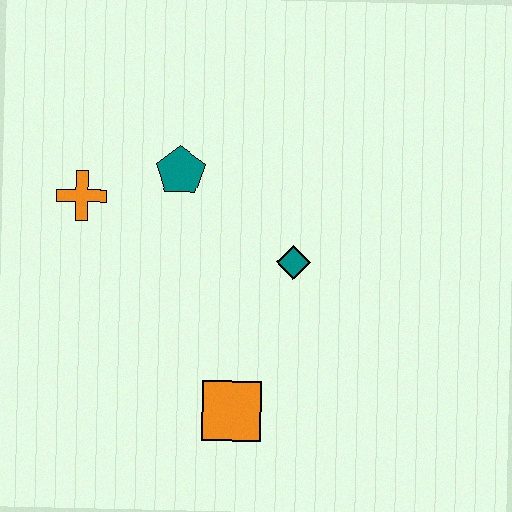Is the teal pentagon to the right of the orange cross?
Yes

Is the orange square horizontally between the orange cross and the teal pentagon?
No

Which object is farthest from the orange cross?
The orange square is farthest from the orange cross.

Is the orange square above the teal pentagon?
No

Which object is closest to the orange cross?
The teal pentagon is closest to the orange cross.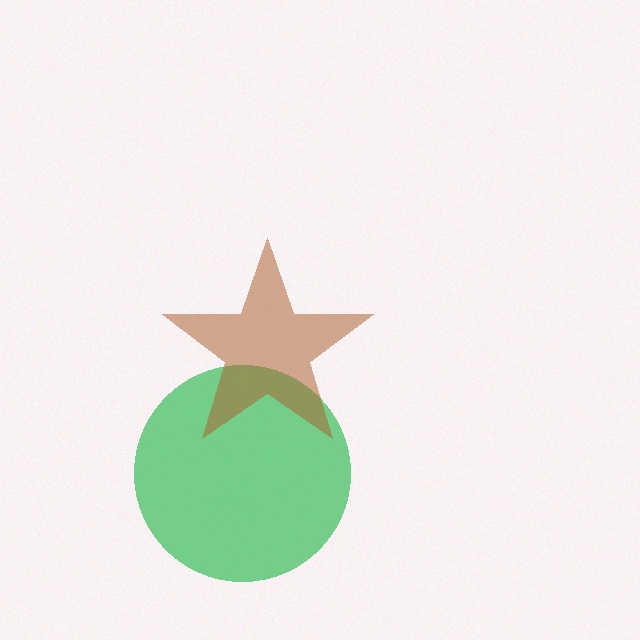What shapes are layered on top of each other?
The layered shapes are: a green circle, a brown star.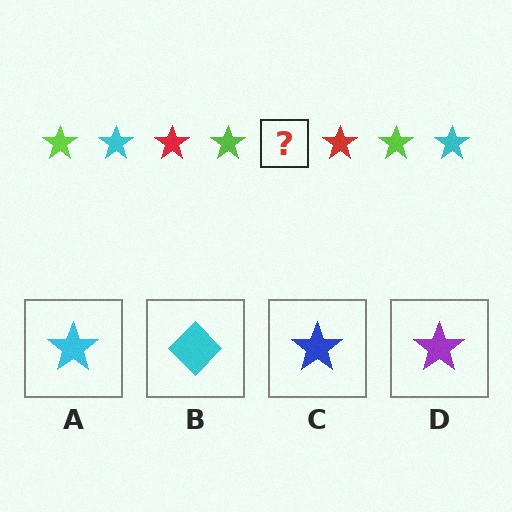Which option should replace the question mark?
Option A.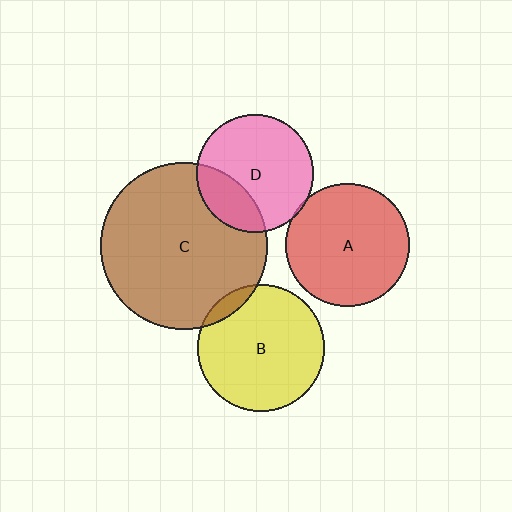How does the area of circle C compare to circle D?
Approximately 2.0 times.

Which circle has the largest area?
Circle C (brown).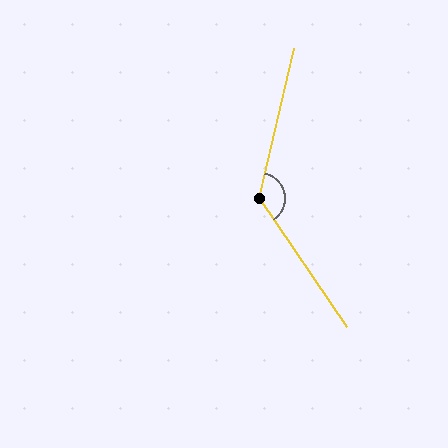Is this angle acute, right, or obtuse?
It is obtuse.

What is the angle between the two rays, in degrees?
Approximately 133 degrees.